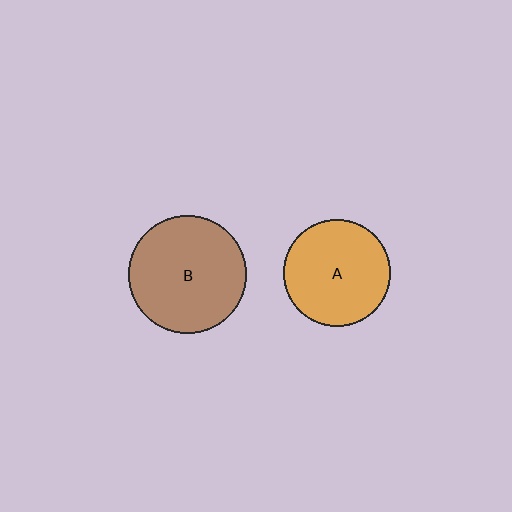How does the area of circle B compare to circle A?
Approximately 1.2 times.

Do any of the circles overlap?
No, none of the circles overlap.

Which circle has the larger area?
Circle B (brown).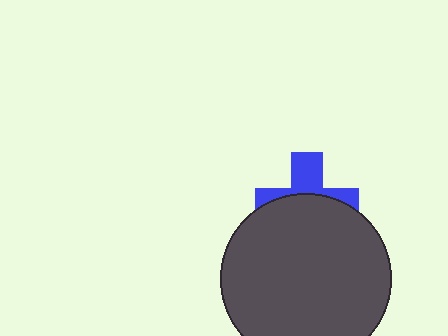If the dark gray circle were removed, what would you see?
You would see the complete blue cross.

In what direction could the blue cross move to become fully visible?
The blue cross could move up. That would shift it out from behind the dark gray circle entirely.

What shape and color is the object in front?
The object in front is a dark gray circle.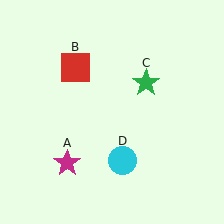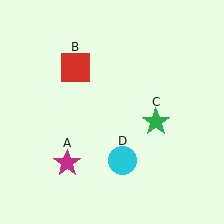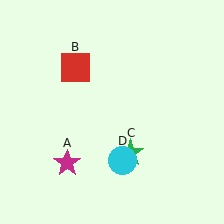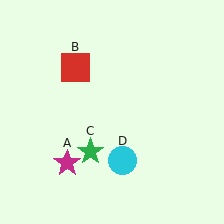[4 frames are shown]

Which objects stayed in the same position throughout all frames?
Magenta star (object A) and red square (object B) and cyan circle (object D) remained stationary.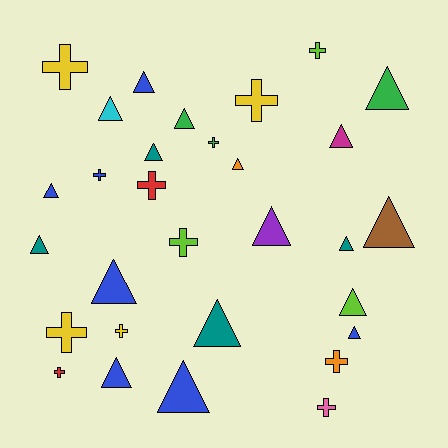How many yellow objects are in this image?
There are 4 yellow objects.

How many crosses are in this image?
There are 12 crosses.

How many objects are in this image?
There are 30 objects.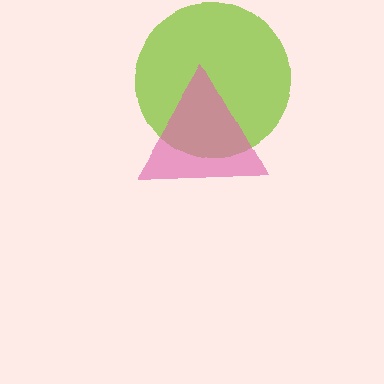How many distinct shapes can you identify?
There are 2 distinct shapes: a lime circle, a pink triangle.